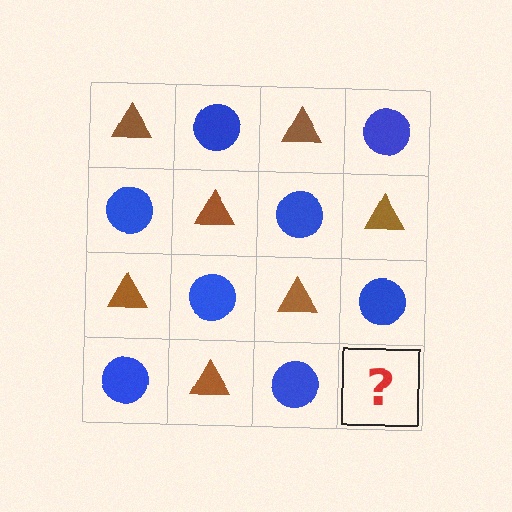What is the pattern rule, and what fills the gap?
The rule is that it alternates brown triangle and blue circle in a checkerboard pattern. The gap should be filled with a brown triangle.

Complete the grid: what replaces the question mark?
The question mark should be replaced with a brown triangle.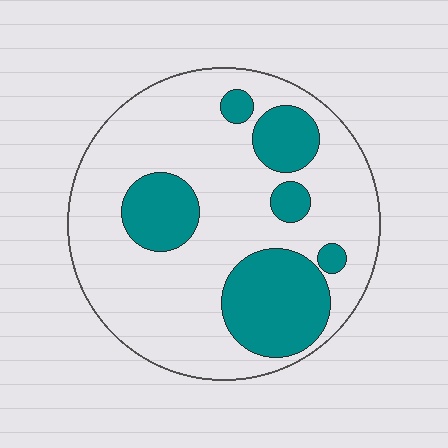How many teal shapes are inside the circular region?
6.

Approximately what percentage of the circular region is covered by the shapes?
Approximately 25%.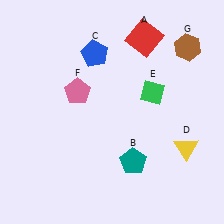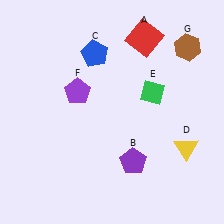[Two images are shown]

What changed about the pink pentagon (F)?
In Image 1, F is pink. In Image 2, it changed to purple.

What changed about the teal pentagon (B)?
In Image 1, B is teal. In Image 2, it changed to purple.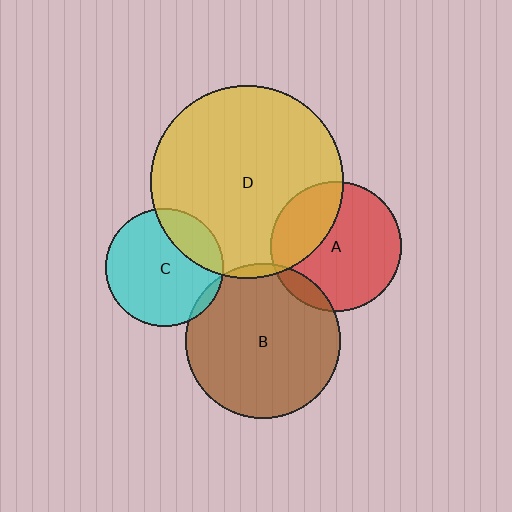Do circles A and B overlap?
Yes.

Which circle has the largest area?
Circle D (yellow).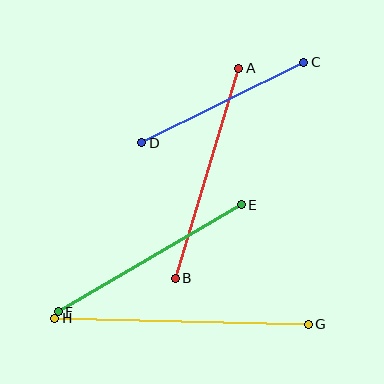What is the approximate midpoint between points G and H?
The midpoint is at approximately (182, 321) pixels.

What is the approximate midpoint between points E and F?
The midpoint is at approximately (150, 258) pixels.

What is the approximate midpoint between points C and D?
The midpoint is at approximately (223, 103) pixels.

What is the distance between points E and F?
The distance is approximately 212 pixels.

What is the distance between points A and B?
The distance is approximately 219 pixels.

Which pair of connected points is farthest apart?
Points G and H are farthest apart.